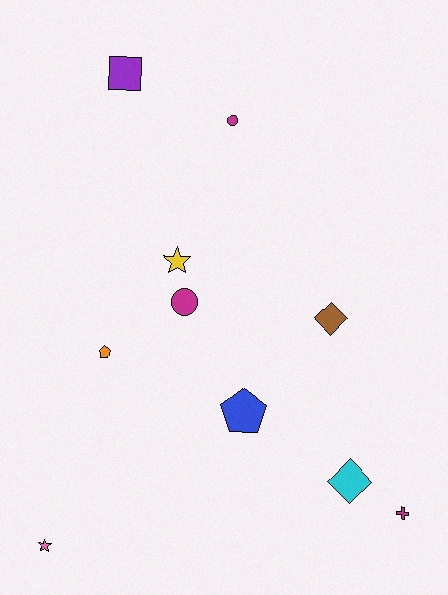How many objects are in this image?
There are 10 objects.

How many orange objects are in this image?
There is 1 orange object.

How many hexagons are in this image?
There are no hexagons.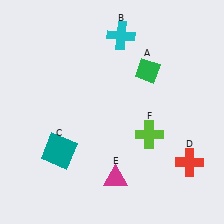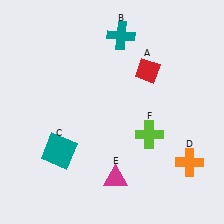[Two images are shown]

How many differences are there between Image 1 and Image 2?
There are 3 differences between the two images.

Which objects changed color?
A changed from green to red. B changed from cyan to teal. D changed from red to orange.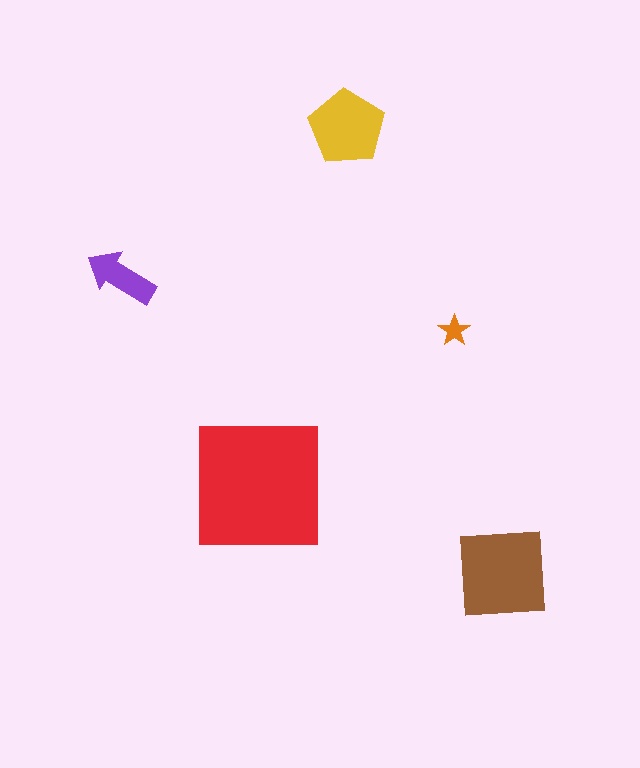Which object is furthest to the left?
The purple arrow is leftmost.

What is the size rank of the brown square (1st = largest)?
2nd.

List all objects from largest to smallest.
The red square, the brown square, the yellow pentagon, the purple arrow, the orange star.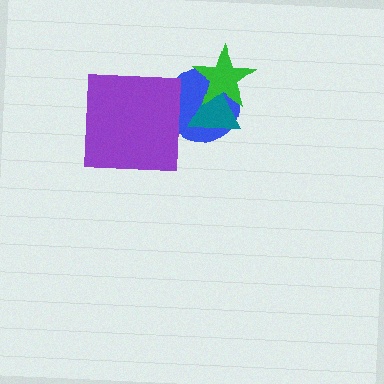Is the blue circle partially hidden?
Yes, it is partially covered by another shape.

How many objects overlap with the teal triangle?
2 objects overlap with the teal triangle.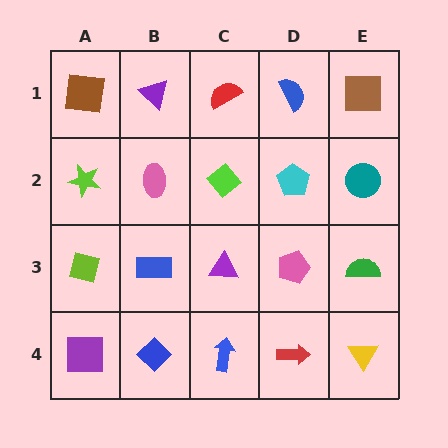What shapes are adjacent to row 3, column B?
A pink ellipse (row 2, column B), a blue diamond (row 4, column B), a lime square (row 3, column A), a purple triangle (row 3, column C).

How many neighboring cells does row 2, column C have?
4.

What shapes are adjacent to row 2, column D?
A blue semicircle (row 1, column D), a pink pentagon (row 3, column D), a lime diamond (row 2, column C), a teal circle (row 2, column E).